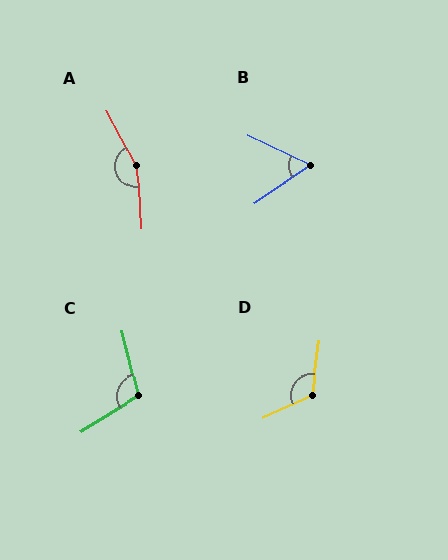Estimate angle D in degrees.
Approximately 122 degrees.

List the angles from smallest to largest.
B (60°), C (108°), D (122°), A (156°).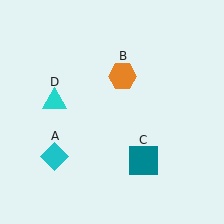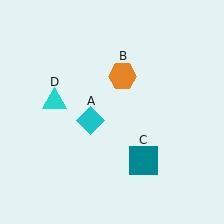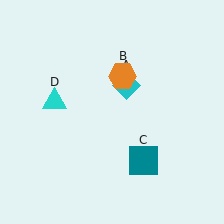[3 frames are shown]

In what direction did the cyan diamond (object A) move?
The cyan diamond (object A) moved up and to the right.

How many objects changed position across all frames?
1 object changed position: cyan diamond (object A).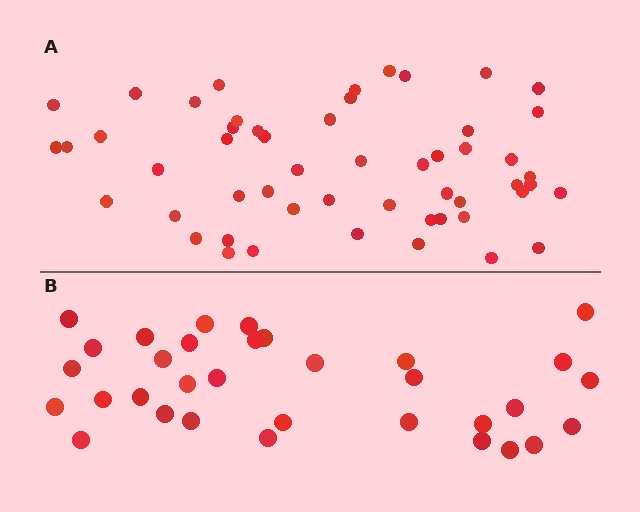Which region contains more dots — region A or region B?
Region A (the top region) has more dots.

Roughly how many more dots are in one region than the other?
Region A has approximately 20 more dots than region B.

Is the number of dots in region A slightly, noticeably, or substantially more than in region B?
Region A has substantially more. The ratio is roughly 1.6 to 1.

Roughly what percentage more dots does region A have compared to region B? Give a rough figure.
About 60% more.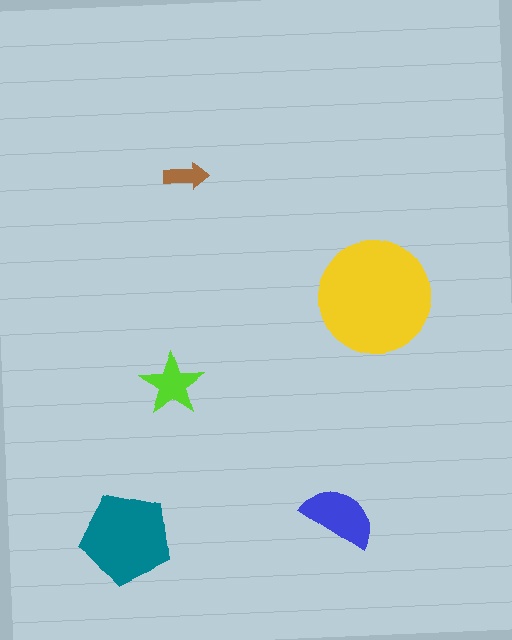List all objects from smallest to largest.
The brown arrow, the lime star, the blue semicircle, the teal pentagon, the yellow circle.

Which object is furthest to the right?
The yellow circle is rightmost.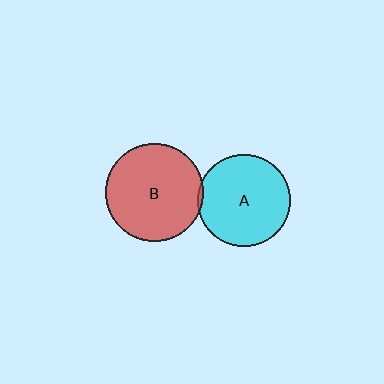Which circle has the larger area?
Circle B (red).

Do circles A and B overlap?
Yes.